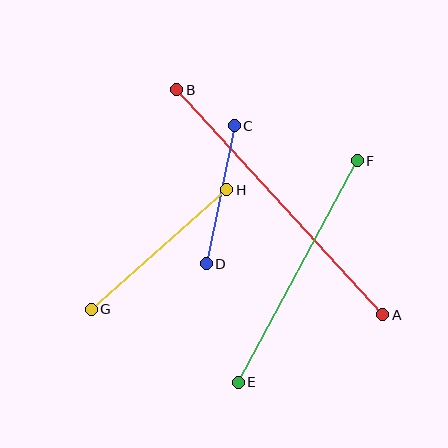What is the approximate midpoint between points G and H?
The midpoint is at approximately (159, 249) pixels.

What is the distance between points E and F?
The distance is approximately 252 pixels.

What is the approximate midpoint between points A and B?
The midpoint is at approximately (280, 202) pixels.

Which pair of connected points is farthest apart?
Points A and B are farthest apart.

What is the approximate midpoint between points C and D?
The midpoint is at approximately (220, 195) pixels.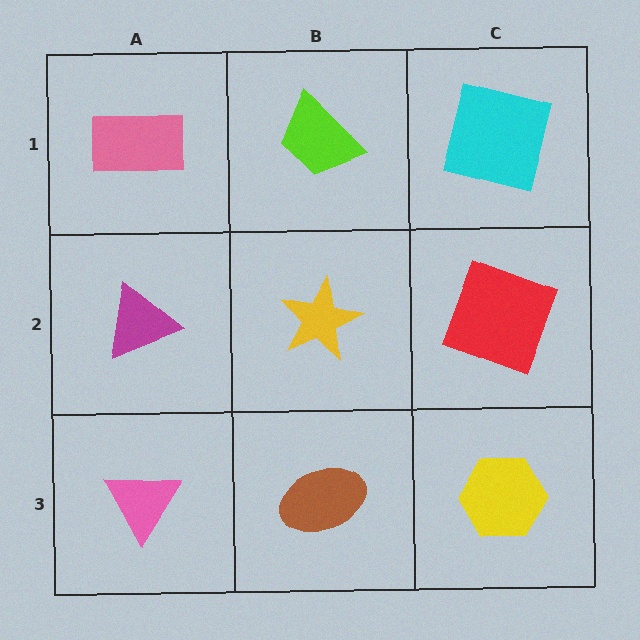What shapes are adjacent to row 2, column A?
A pink rectangle (row 1, column A), a pink triangle (row 3, column A), a yellow star (row 2, column B).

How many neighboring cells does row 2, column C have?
3.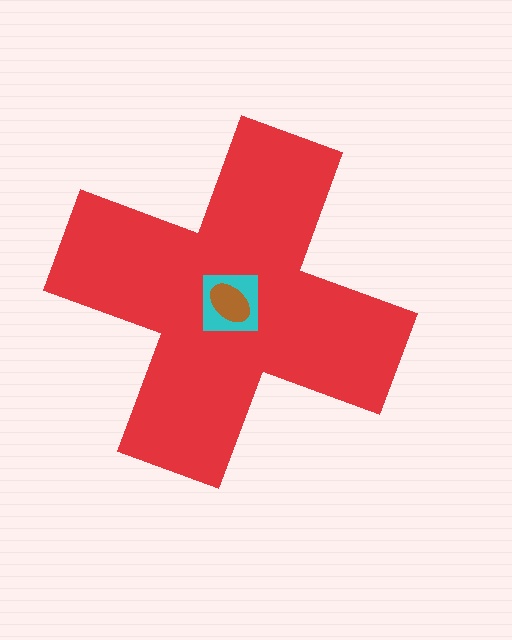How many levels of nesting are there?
3.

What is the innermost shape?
The brown ellipse.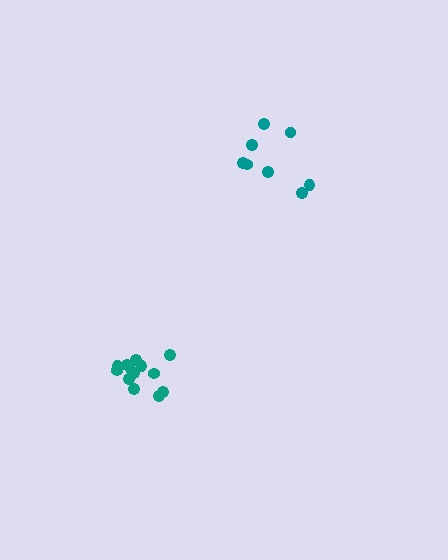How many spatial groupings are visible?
There are 2 spatial groupings.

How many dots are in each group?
Group 1: 13 dots, Group 2: 8 dots (21 total).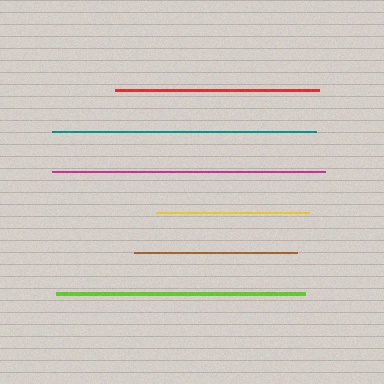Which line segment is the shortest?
The yellow line is the shortest at approximately 153 pixels.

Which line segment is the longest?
The magenta line is the longest at approximately 273 pixels.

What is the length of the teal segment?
The teal segment is approximately 265 pixels long.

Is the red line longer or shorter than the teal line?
The teal line is longer than the red line.